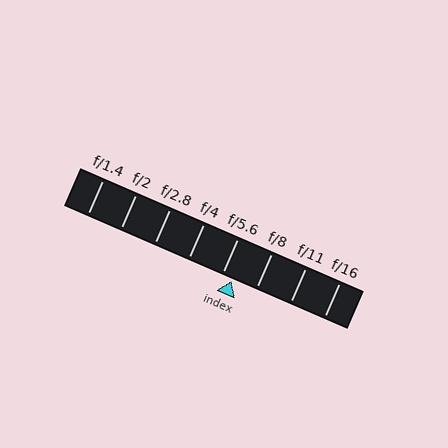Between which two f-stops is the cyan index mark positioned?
The index mark is between f/5.6 and f/8.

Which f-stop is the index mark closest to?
The index mark is closest to f/5.6.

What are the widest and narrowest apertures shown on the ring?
The widest aperture shown is f/1.4 and the narrowest is f/16.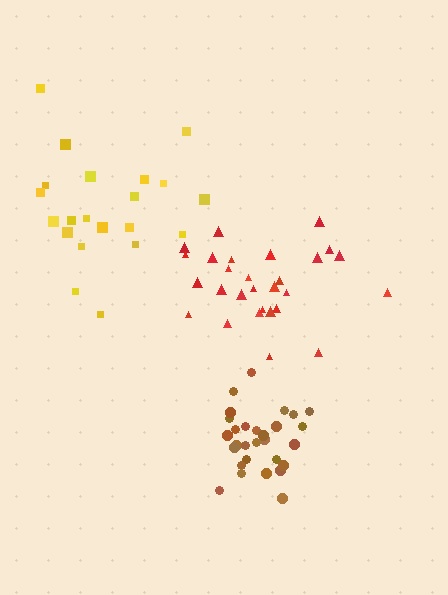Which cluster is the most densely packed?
Brown.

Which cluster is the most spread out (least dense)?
Yellow.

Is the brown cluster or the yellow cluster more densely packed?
Brown.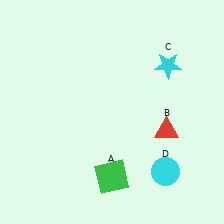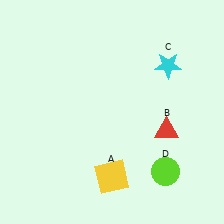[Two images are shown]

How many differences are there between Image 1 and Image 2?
There are 2 differences between the two images.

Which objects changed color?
A changed from green to yellow. D changed from cyan to lime.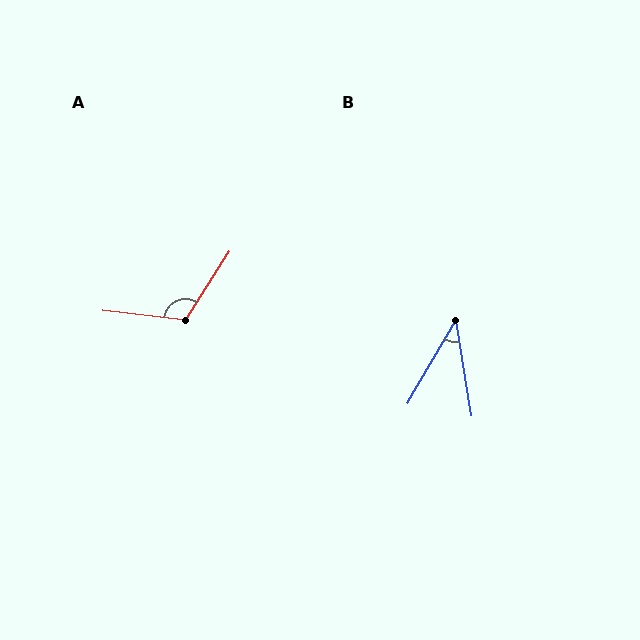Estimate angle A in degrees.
Approximately 116 degrees.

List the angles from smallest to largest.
B (39°), A (116°).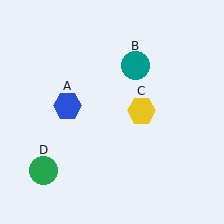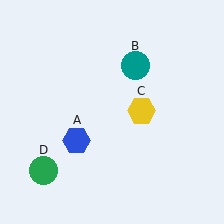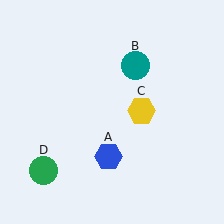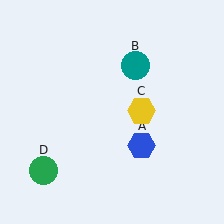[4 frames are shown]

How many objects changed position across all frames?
1 object changed position: blue hexagon (object A).